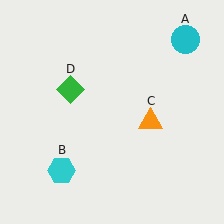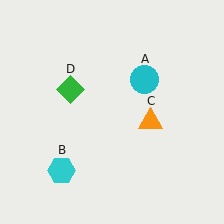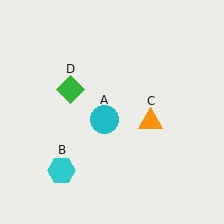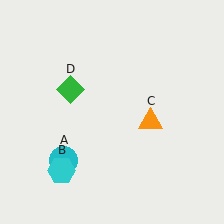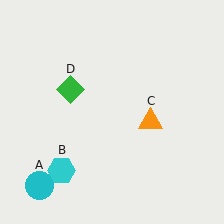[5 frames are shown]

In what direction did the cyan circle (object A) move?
The cyan circle (object A) moved down and to the left.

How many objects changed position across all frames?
1 object changed position: cyan circle (object A).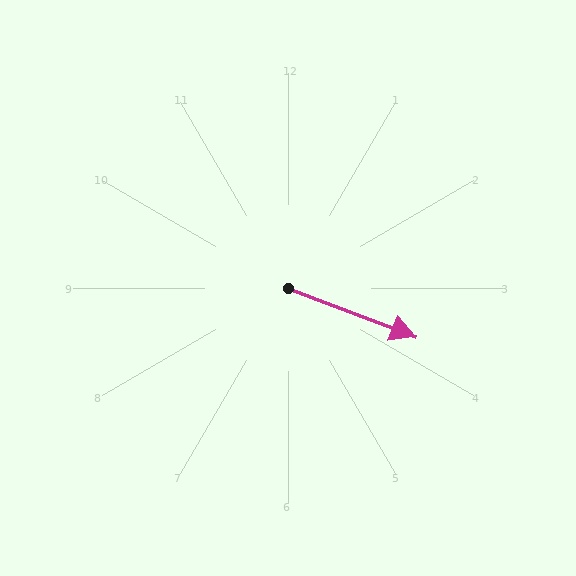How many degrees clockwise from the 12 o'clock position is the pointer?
Approximately 111 degrees.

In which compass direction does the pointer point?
East.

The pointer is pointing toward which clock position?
Roughly 4 o'clock.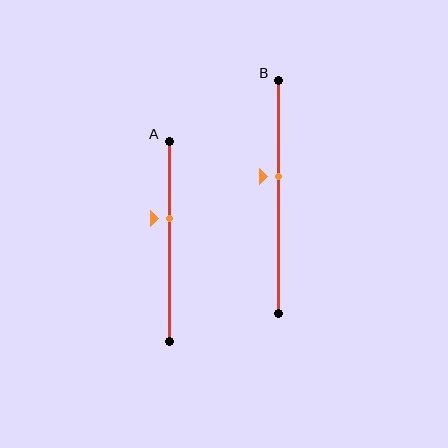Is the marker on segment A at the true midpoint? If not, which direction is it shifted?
No, the marker on segment A is shifted upward by about 11% of the segment length.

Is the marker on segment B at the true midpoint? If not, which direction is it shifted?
No, the marker on segment B is shifted upward by about 9% of the segment length.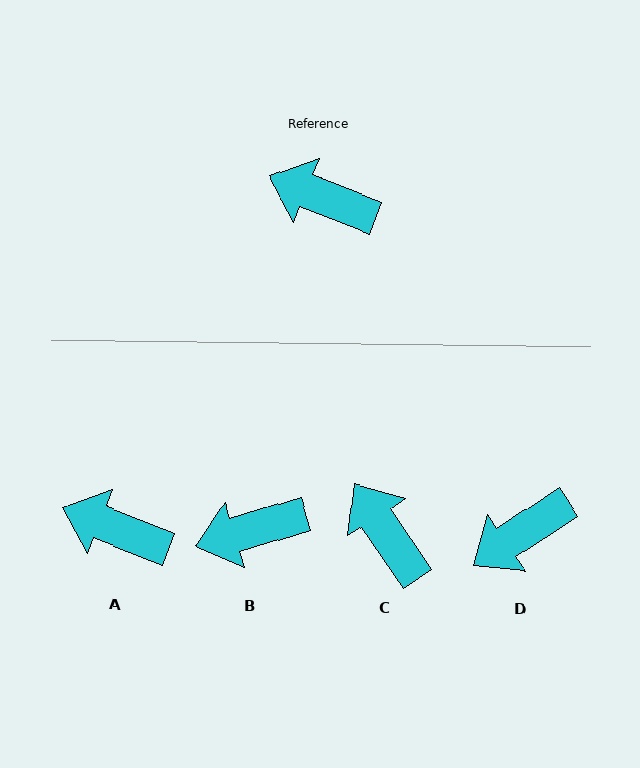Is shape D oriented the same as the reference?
No, it is off by about 55 degrees.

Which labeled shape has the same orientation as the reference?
A.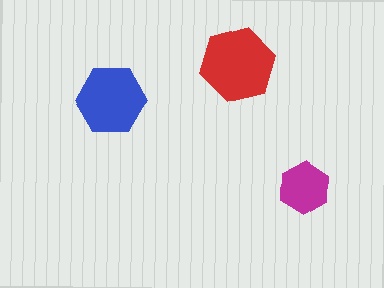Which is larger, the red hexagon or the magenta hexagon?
The red one.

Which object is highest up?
The red hexagon is topmost.